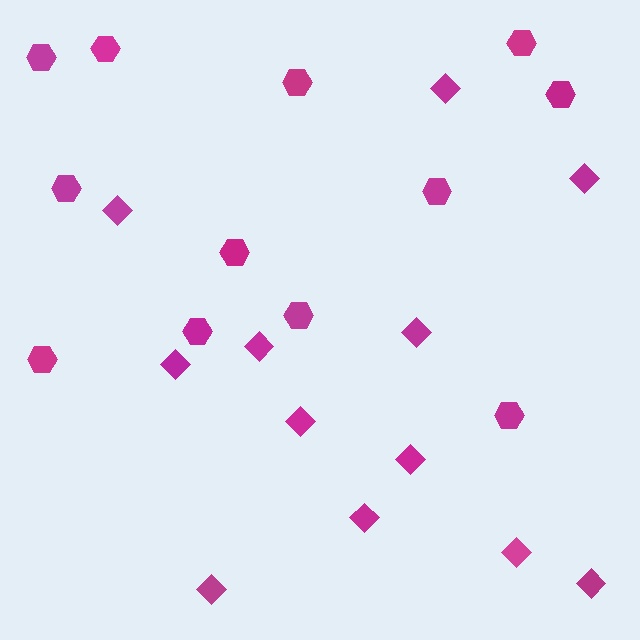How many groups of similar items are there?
There are 2 groups: one group of hexagons (12) and one group of diamonds (12).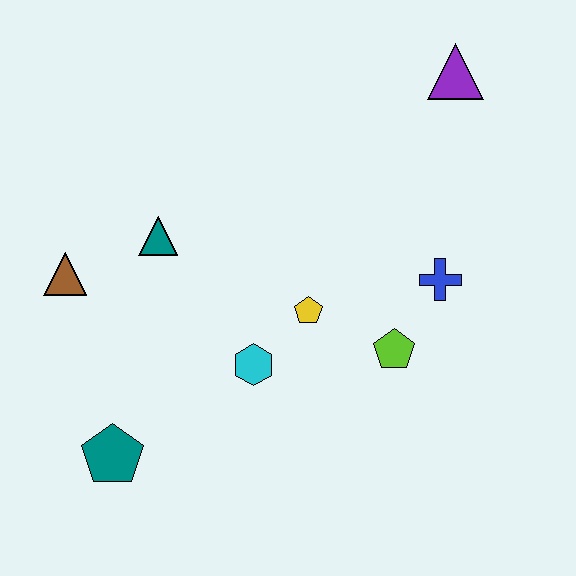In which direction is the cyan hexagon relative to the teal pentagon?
The cyan hexagon is to the right of the teal pentagon.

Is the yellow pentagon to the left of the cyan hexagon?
No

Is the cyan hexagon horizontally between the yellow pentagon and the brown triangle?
Yes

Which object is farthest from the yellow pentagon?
The purple triangle is farthest from the yellow pentagon.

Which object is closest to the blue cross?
The lime pentagon is closest to the blue cross.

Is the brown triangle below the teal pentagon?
No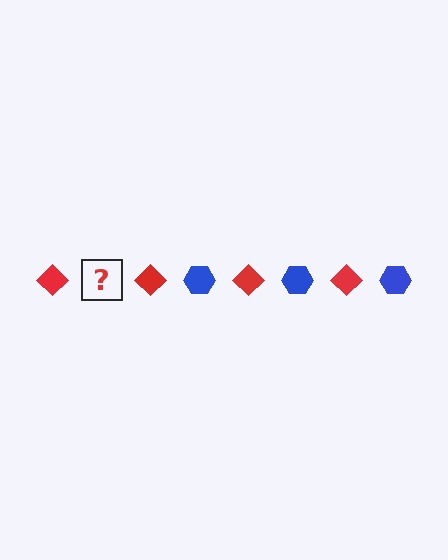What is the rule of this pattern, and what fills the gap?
The rule is that the pattern alternates between red diamond and blue hexagon. The gap should be filled with a blue hexagon.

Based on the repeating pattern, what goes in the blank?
The blank should be a blue hexagon.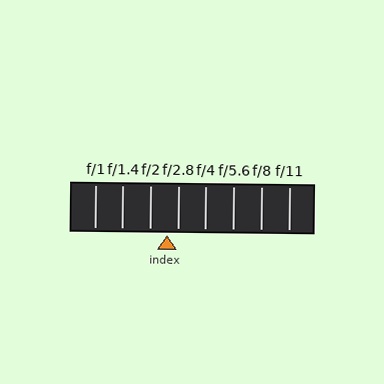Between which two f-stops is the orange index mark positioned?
The index mark is between f/2 and f/2.8.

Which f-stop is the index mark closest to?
The index mark is closest to f/2.8.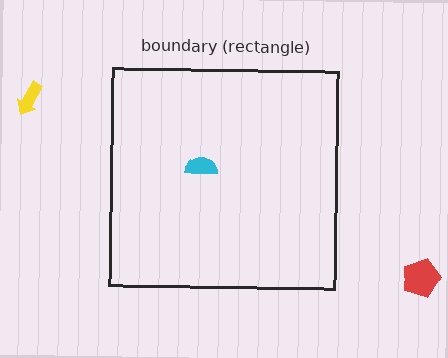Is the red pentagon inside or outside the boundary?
Outside.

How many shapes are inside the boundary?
1 inside, 2 outside.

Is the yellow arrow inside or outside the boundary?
Outside.